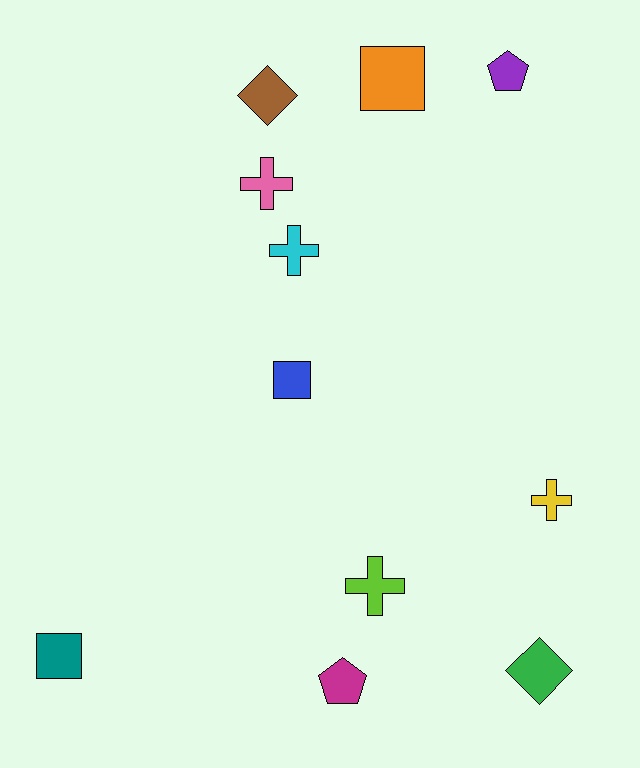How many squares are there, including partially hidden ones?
There are 3 squares.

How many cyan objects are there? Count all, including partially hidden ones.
There is 1 cyan object.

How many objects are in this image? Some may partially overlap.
There are 11 objects.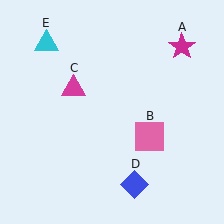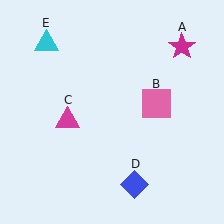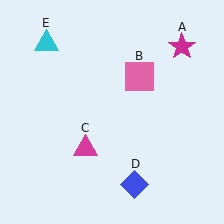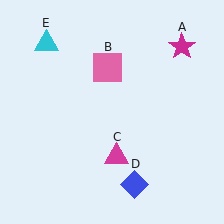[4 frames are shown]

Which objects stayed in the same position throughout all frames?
Magenta star (object A) and blue diamond (object D) and cyan triangle (object E) remained stationary.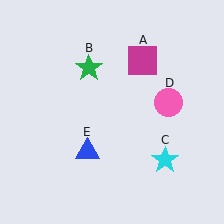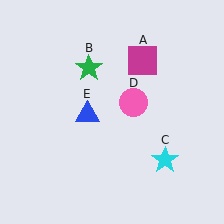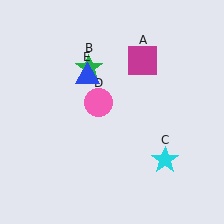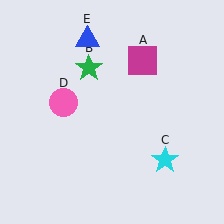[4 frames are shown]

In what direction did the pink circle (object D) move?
The pink circle (object D) moved left.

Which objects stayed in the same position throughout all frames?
Magenta square (object A) and green star (object B) and cyan star (object C) remained stationary.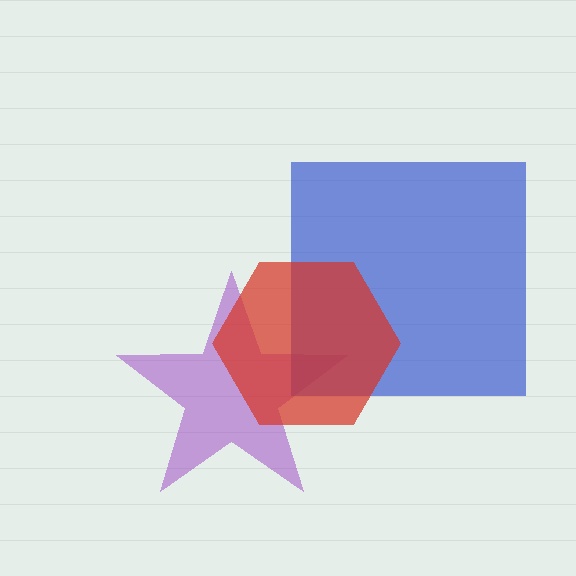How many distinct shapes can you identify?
There are 3 distinct shapes: a purple star, a blue square, a red hexagon.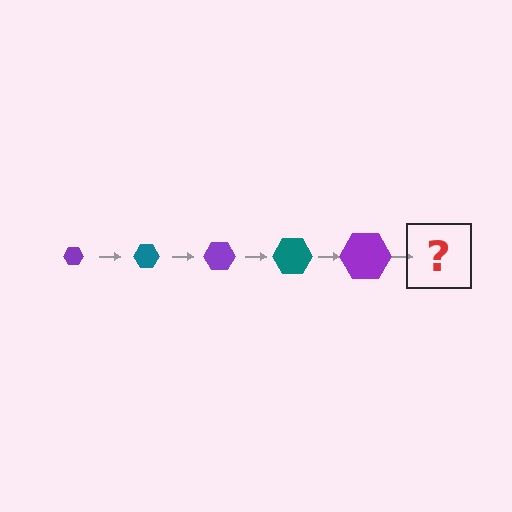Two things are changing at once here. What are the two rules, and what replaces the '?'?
The two rules are that the hexagon grows larger each step and the color cycles through purple and teal. The '?' should be a teal hexagon, larger than the previous one.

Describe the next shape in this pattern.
It should be a teal hexagon, larger than the previous one.